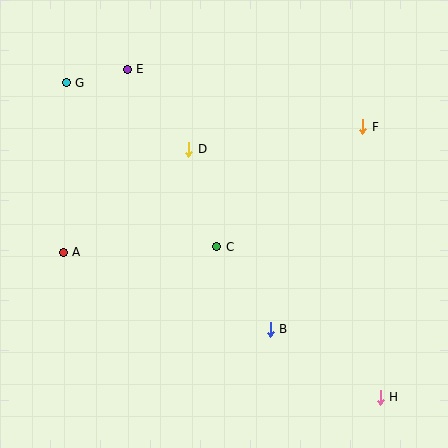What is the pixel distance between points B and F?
The distance between B and F is 222 pixels.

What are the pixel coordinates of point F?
Point F is at (363, 127).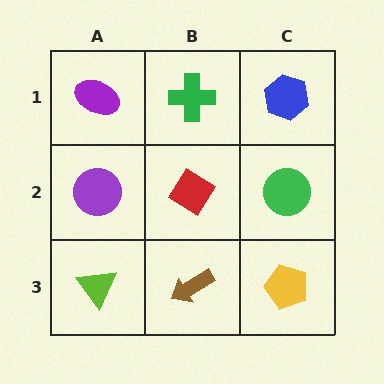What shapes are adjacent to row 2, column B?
A green cross (row 1, column B), a brown arrow (row 3, column B), a purple circle (row 2, column A), a green circle (row 2, column C).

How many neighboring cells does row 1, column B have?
3.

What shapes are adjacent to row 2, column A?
A purple ellipse (row 1, column A), a lime triangle (row 3, column A), a red diamond (row 2, column B).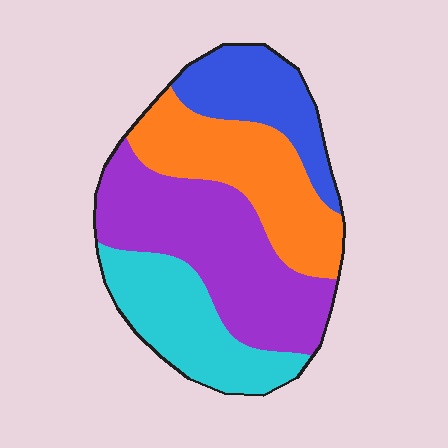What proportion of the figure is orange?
Orange covers around 25% of the figure.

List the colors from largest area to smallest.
From largest to smallest: purple, orange, cyan, blue.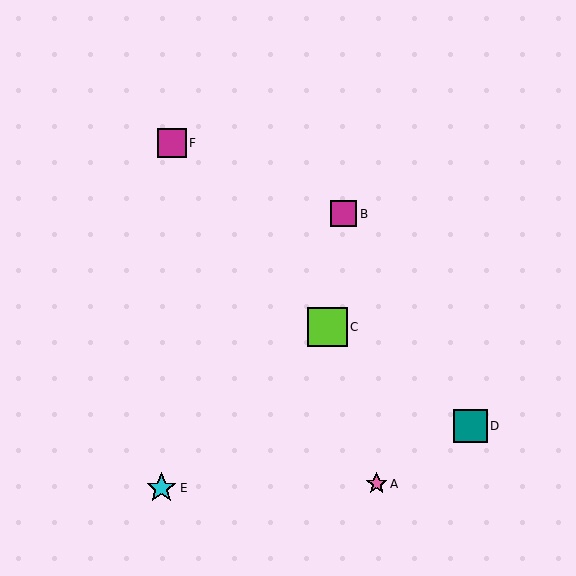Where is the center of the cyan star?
The center of the cyan star is at (161, 488).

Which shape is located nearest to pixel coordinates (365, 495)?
The pink star (labeled A) at (377, 484) is nearest to that location.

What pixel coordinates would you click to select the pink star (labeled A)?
Click at (377, 484) to select the pink star A.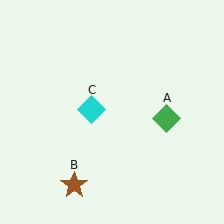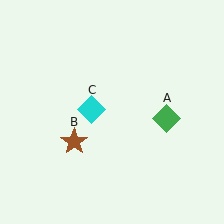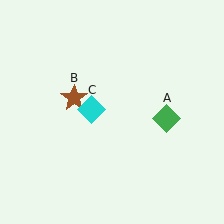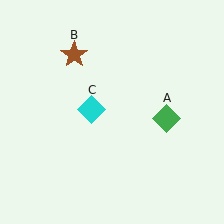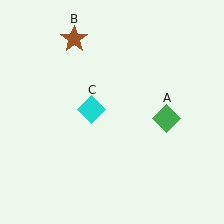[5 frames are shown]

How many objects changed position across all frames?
1 object changed position: brown star (object B).